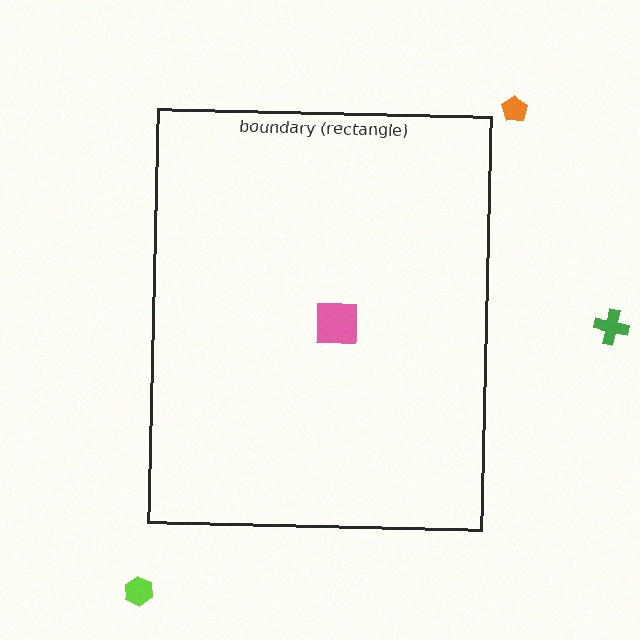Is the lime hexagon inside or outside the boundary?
Outside.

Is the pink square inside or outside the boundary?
Inside.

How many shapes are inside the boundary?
1 inside, 3 outside.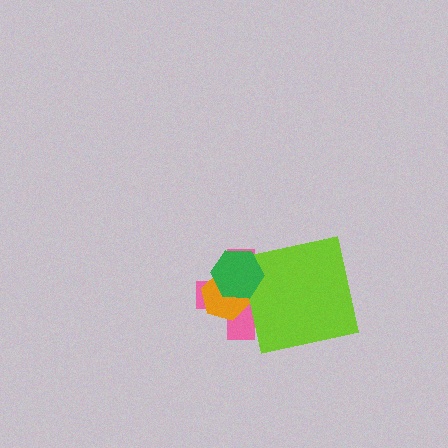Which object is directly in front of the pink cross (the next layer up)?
The orange hexagon is directly in front of the pink cross.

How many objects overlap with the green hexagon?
3 objects overlap with the green hexagon.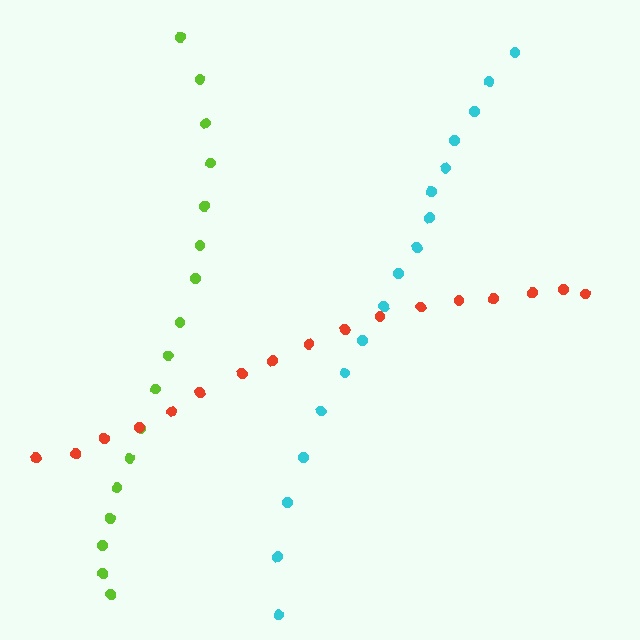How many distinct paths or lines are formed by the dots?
There are 3 distinct paths.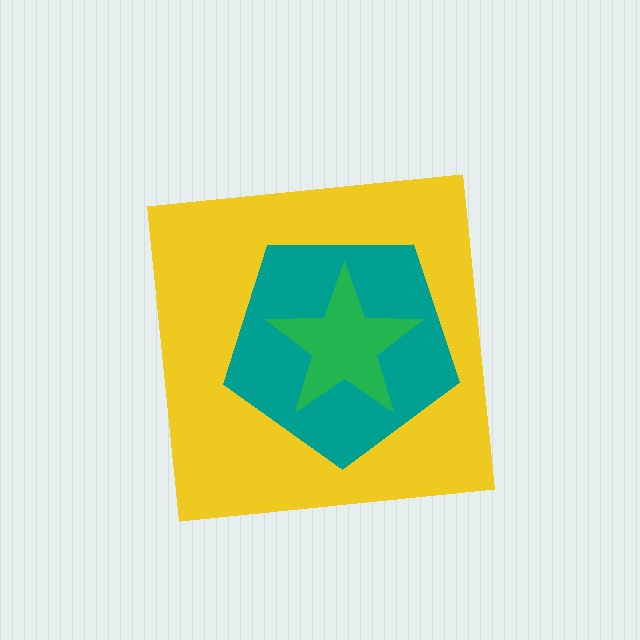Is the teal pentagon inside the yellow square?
Yes.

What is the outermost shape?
The yellow square.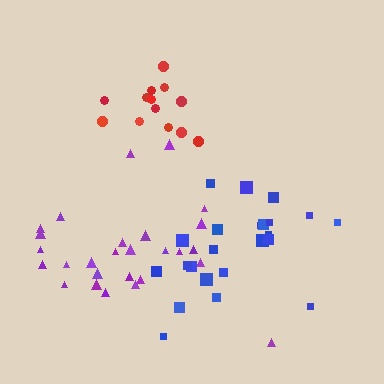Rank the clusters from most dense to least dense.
red, purple, blue.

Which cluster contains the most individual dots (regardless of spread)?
Purple (27).